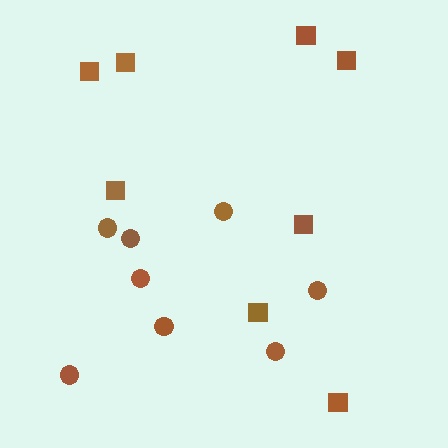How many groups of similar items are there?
There are 2 groups: one group of circles (8) and one group of squares (8).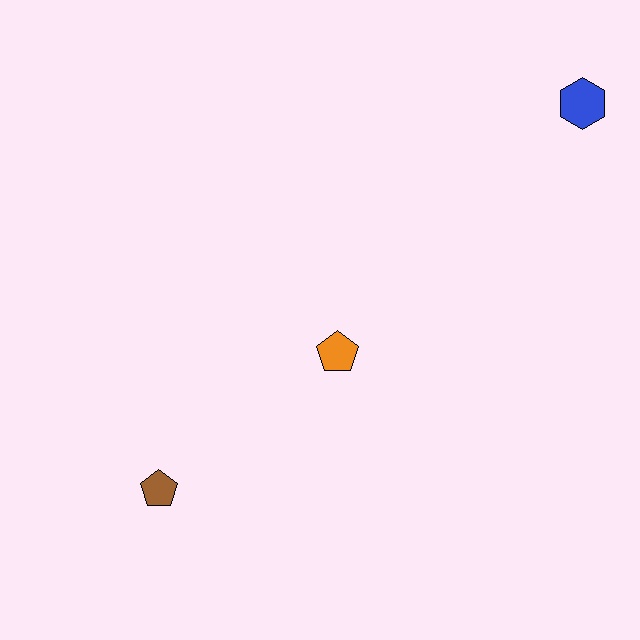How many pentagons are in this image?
There are 2 pentagons.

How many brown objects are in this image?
There is 1 brown object.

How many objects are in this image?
There are 3 objects.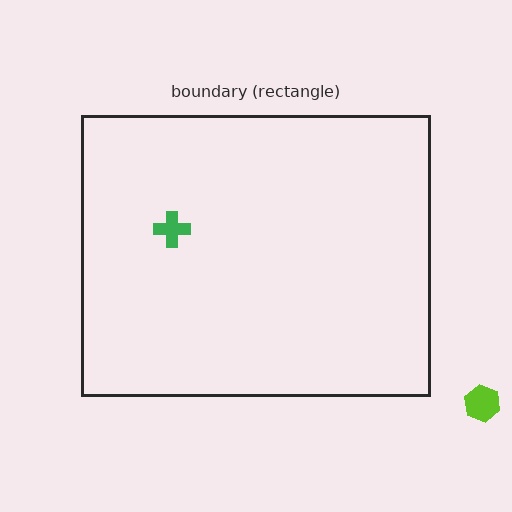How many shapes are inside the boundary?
1 inside, 1 outside.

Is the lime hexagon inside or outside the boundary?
Outside.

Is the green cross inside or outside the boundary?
Inside.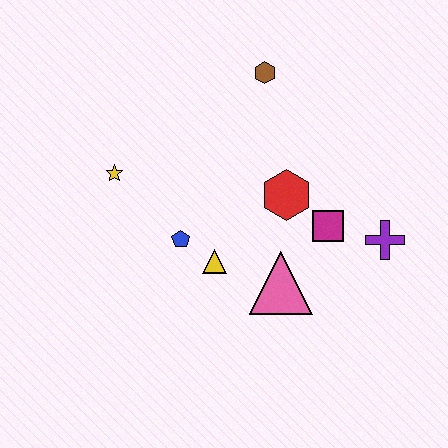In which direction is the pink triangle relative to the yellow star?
The pink triangle is to the right of the yellow star.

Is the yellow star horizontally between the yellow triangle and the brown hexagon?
No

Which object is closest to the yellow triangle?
The blue pentagon is closest to the yellow triangle.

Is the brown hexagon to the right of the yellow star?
Yes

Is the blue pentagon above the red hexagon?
No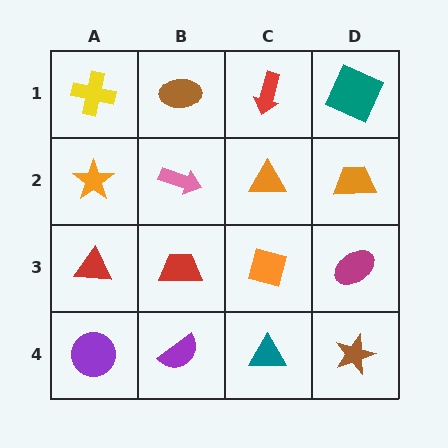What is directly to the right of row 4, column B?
A teal triangle.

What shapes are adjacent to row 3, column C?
An orange triangle (row 2, column C), a teal triangle (row 4, column C), a red trapezoid (row 3, column B), a magenta ellipse (row 3, column D).